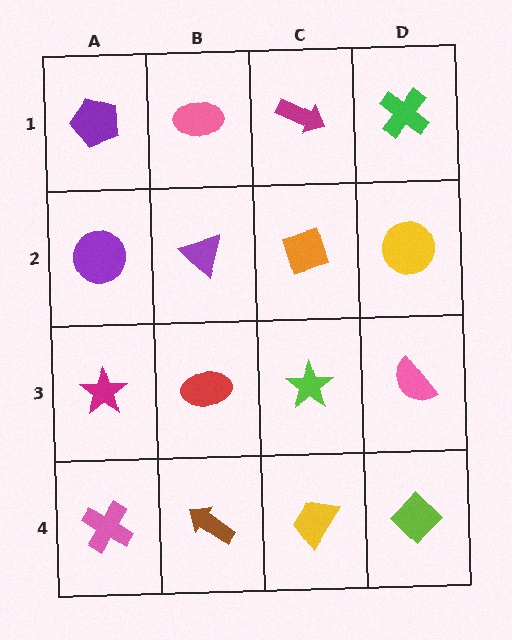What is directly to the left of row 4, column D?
A yellow trapezoid.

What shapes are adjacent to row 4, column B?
A red ellipse (row 3, column B), a pink cross (row 4, column A), a yellow trapezoid (row 4, column C).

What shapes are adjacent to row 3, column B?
A purple triangle (row 2, column B), a brown arrow (row 4, column B), a magenta star (row 3, column A), a lime star (row 3, column C).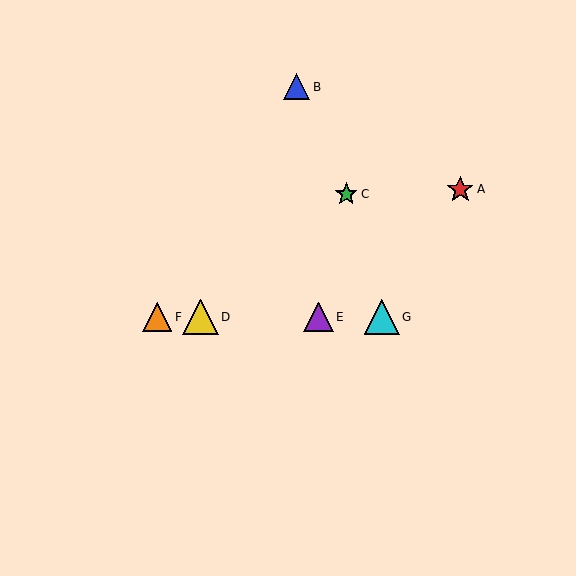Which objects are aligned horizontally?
Objects D, E, F, G are aligned horizontally.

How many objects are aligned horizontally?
4 objects (D, E, F, G) are aligned horizontally.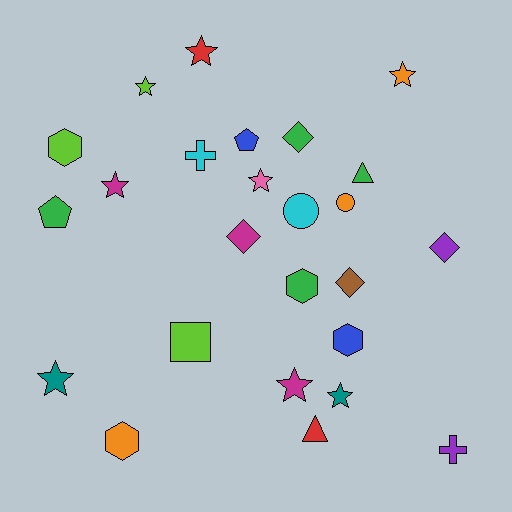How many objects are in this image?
There are 25 objects.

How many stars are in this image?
There are 8 stars.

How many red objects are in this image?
There are 2 red objects.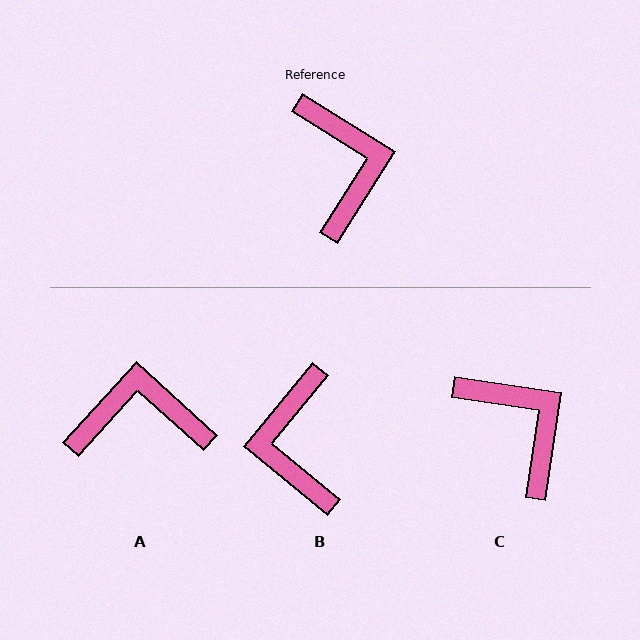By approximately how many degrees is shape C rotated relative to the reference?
Approximately 24 degrees counter-clockwise.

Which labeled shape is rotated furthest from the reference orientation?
B, about 173 degrees away.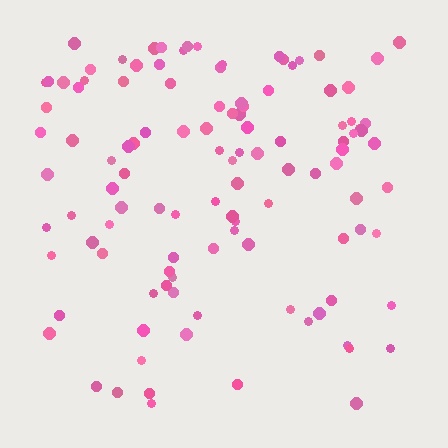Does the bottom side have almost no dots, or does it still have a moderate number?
Still a moderate number, just noticeably fewer than the top.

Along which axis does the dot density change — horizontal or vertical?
Vertical.